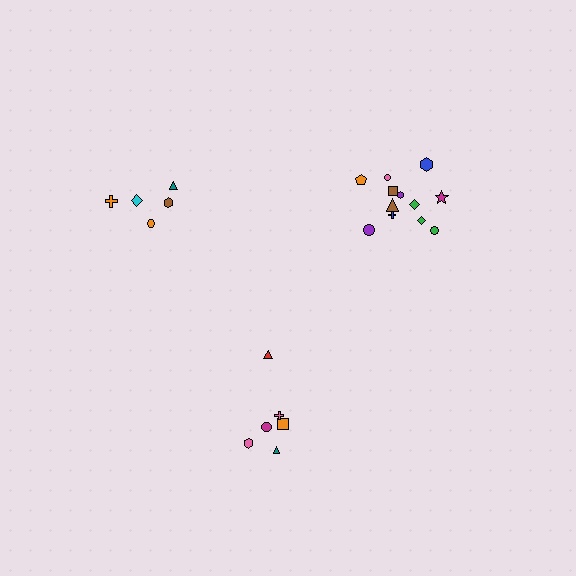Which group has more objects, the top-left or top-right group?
The top-right group.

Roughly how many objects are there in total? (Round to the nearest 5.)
Roughly 25 objects in total.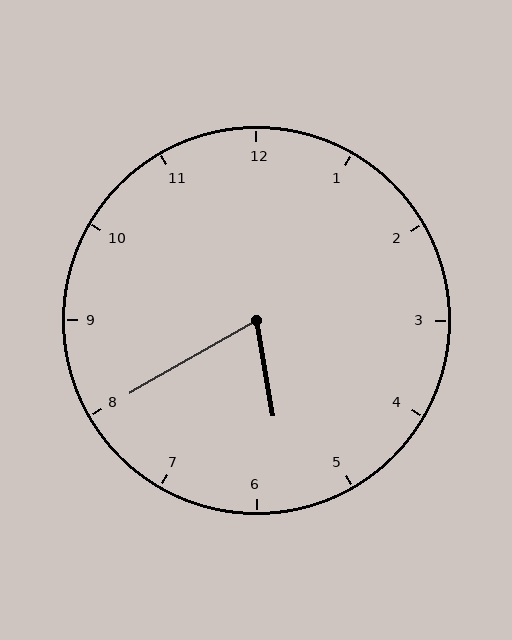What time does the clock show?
5:40.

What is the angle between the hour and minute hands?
Approximately 70 degrees.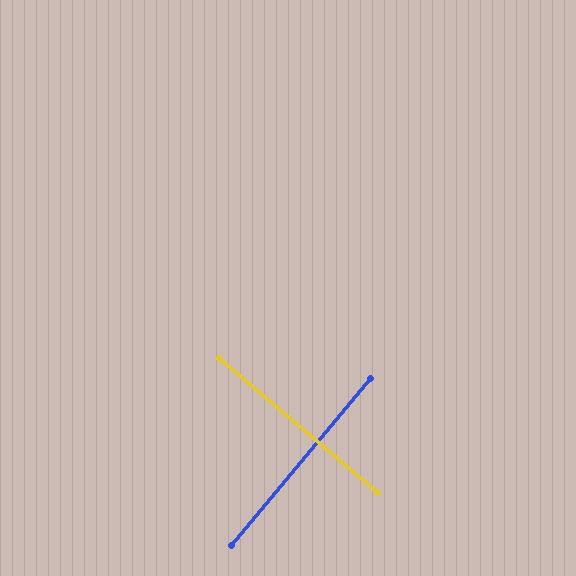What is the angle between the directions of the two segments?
Approximately 90 degrees.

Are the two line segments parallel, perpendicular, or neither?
Perpendicular — they meet at approximately 90°.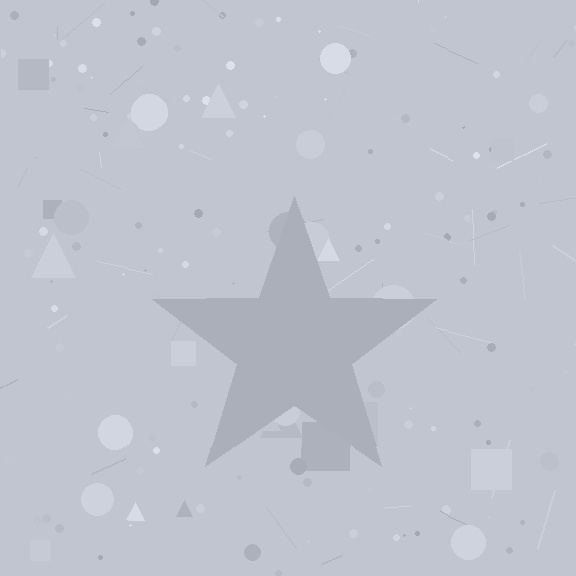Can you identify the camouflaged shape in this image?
The camouflaged shape is a star.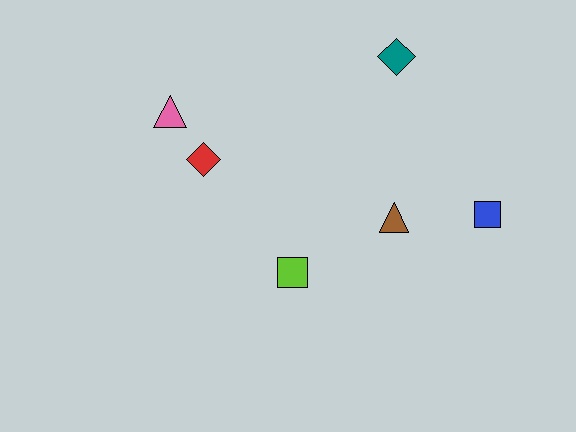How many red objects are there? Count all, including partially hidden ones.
There is 1 red object.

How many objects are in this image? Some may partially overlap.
There are 6 objects.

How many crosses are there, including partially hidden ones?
There are no crosses.